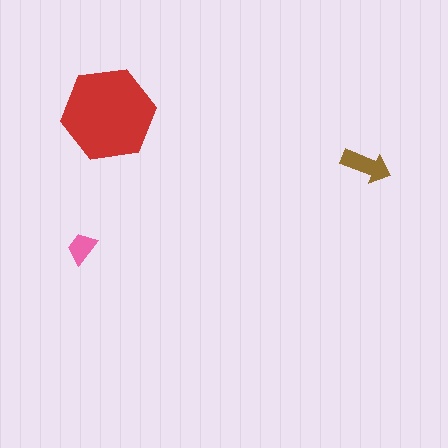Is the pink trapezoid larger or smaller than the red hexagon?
Smaller.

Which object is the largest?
The red hexagon.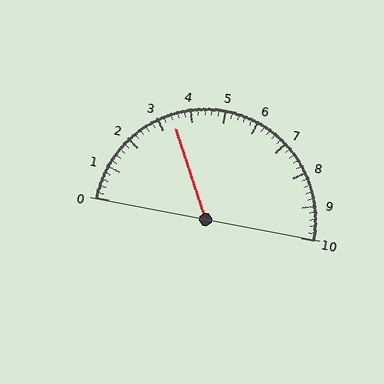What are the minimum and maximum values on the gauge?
The gauge ranges from 0 to 10.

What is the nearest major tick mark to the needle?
The nearest major tick mark is 3.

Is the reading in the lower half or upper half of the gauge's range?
The reading is in the lower half of the range (0 to 10).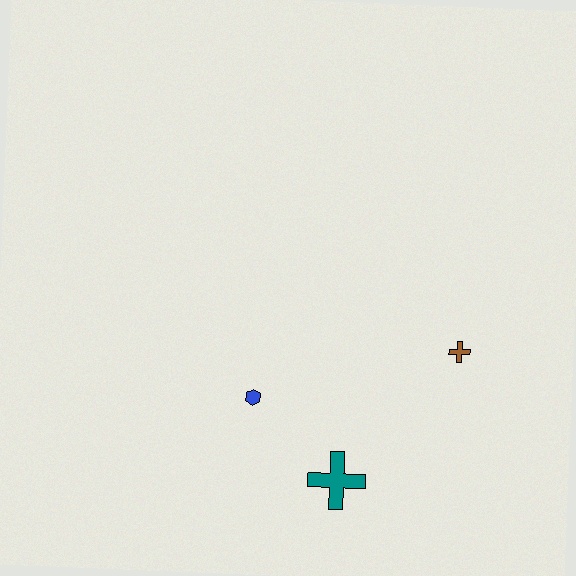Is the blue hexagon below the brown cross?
Yes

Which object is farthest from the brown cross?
The blue hexagon is farthest from the brown cross.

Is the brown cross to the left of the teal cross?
No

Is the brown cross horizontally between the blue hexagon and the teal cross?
No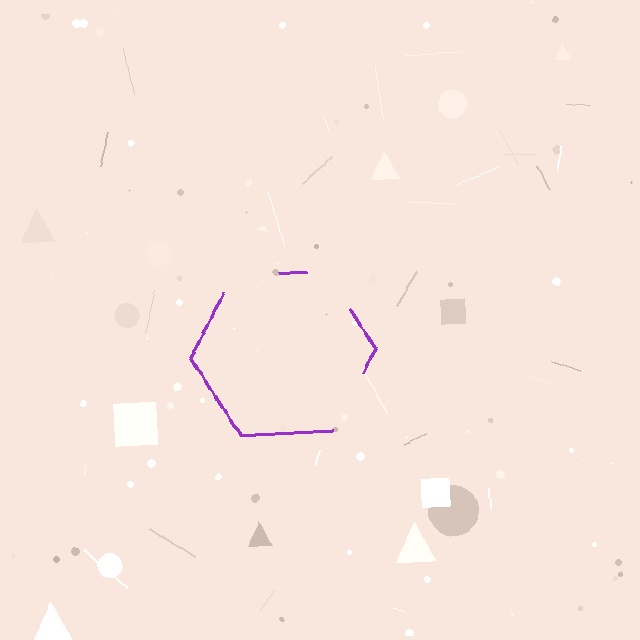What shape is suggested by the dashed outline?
The dashed outline suggests a hexagon.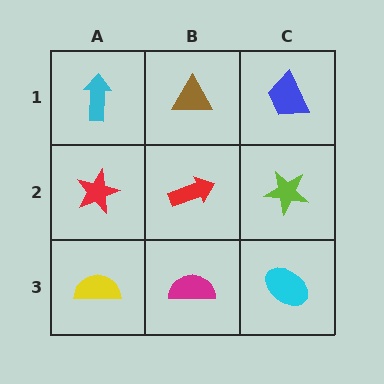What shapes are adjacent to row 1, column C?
A lime star (row 2, column C), a brown triangle (row 1, column B).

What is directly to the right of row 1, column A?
A brown triangle.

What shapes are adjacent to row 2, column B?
A brown triangle (row 1, column B), a magenta semicircle (row 3, column B), a red star (row 2, column A), a lime star (row 2, column C).